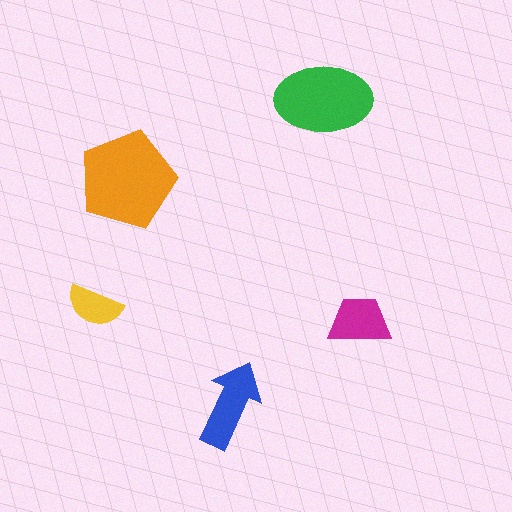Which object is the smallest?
The yellow semicircle.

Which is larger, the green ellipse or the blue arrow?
The green ellipse.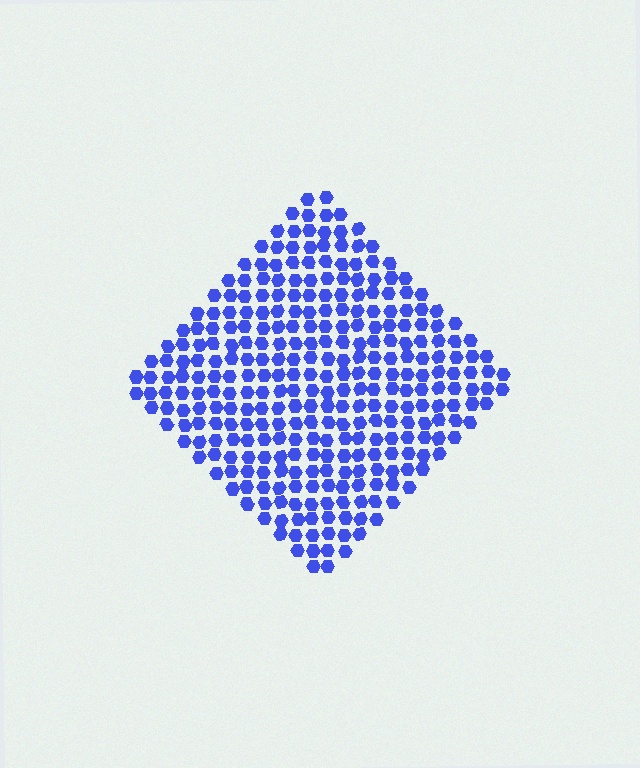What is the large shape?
The large shape is a diamond.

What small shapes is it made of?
It is made of small hexagons.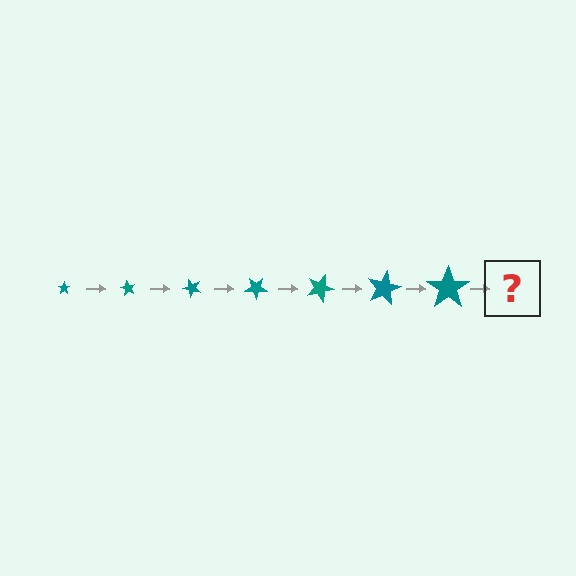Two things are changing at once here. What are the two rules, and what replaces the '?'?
The two rules are that the star grows larger each step and it rotates 60 degrees each step. The '?' should be a star, larger than the previous one and rotated 420 degrees from the start.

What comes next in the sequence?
The next element should be a star, larger than the previous one and rotated 420 degrees from the start.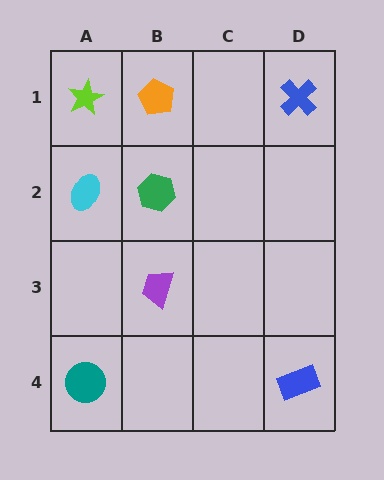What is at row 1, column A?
A lime star.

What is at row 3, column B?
A purple trapezoid.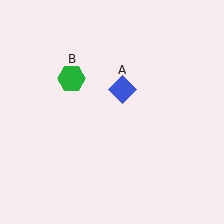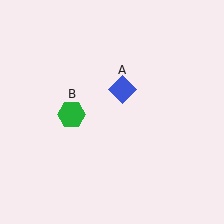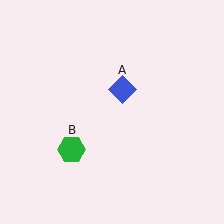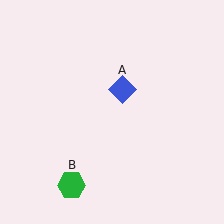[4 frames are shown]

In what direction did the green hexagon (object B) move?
The green hexagon (object B) moved down.